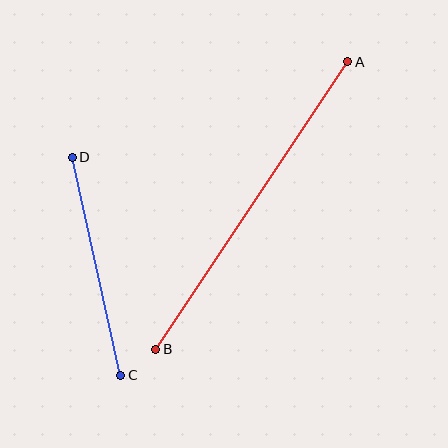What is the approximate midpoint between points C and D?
The midpoint is at approximately (96, 266) pixels.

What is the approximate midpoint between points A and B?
The midpoint is at approximately (252, 205) pixels.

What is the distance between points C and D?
The distance is approximately 223 pixels.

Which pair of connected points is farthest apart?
Points A and B are farthest apart.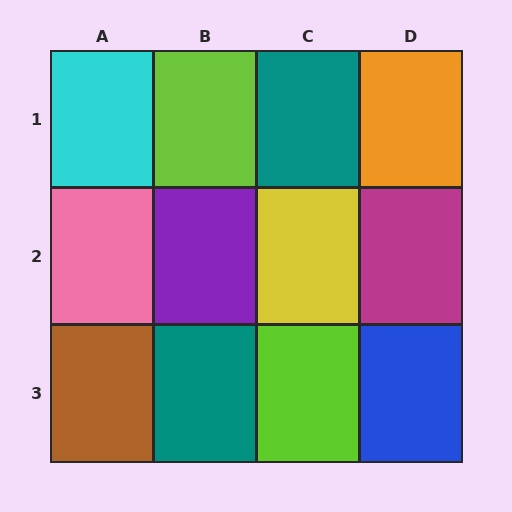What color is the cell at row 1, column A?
Cyan.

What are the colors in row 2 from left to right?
Pink, purple, yellow, magenta.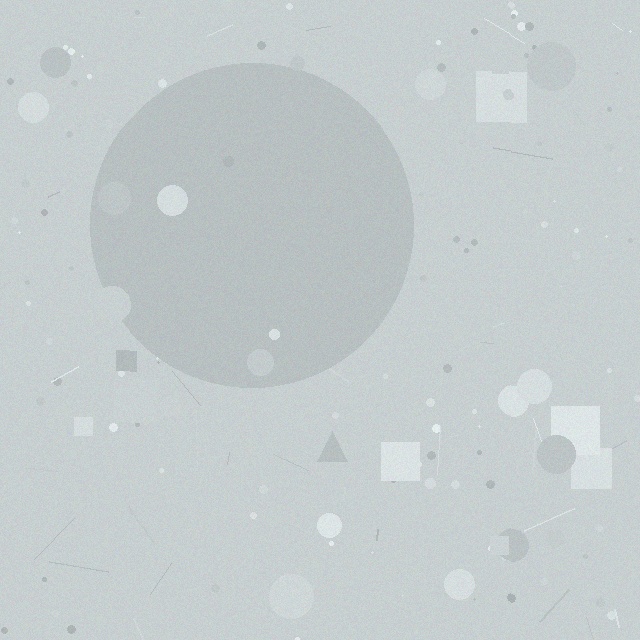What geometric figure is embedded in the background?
A circle is embedded in the background.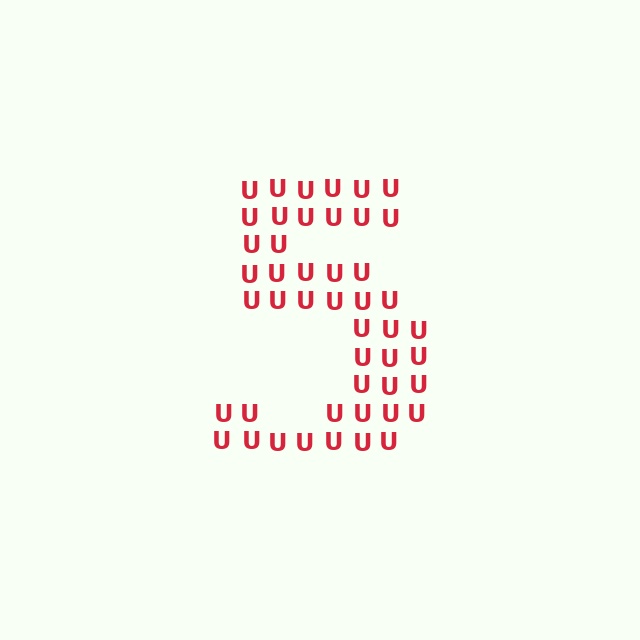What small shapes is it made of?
It is made of small letter U's.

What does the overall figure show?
The overall figure shows the digit 5.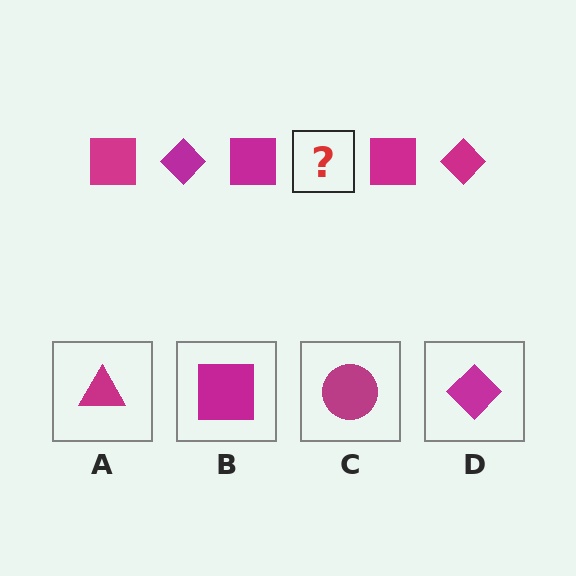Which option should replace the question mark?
Option D.